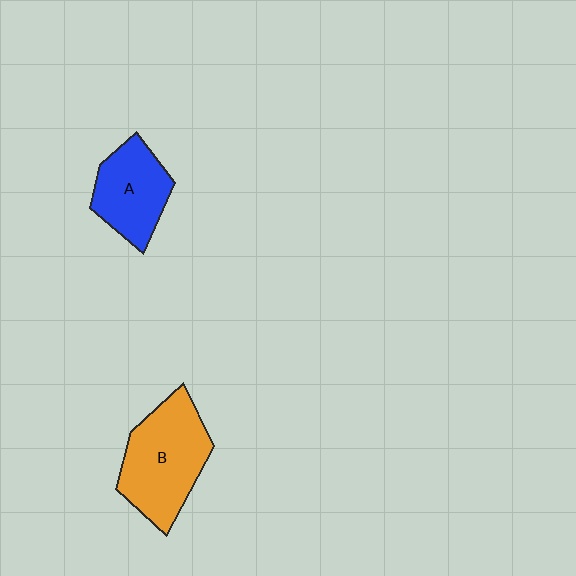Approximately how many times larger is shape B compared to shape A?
Approximately 1.4 times.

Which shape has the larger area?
Shape B (orange).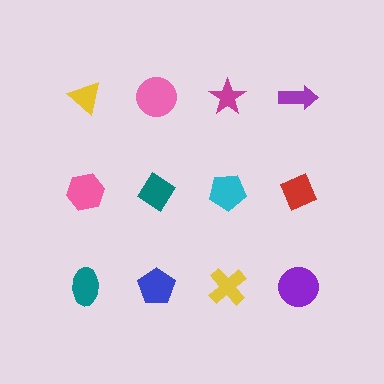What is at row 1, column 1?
A yellow triangle.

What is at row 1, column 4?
A purple arrow.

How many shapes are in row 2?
4 shapes.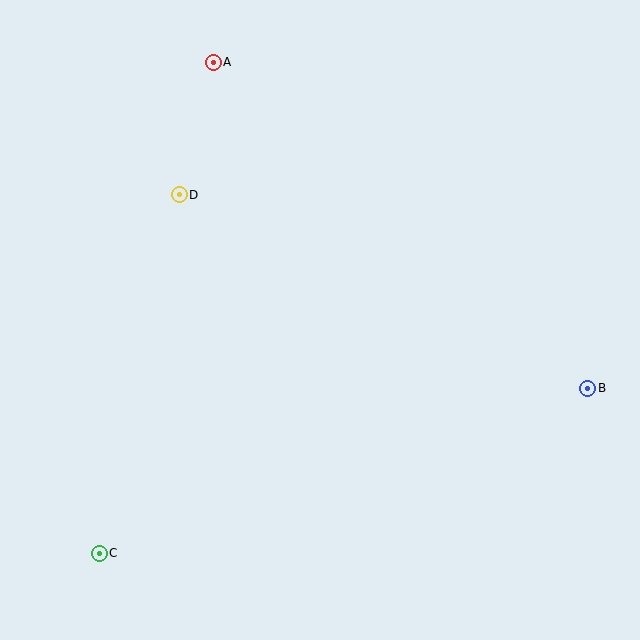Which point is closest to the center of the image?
Point D at (179, 195) is closest to the center.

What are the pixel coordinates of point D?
Point D is at (179, 195).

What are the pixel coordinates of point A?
Point A is at (213, 62).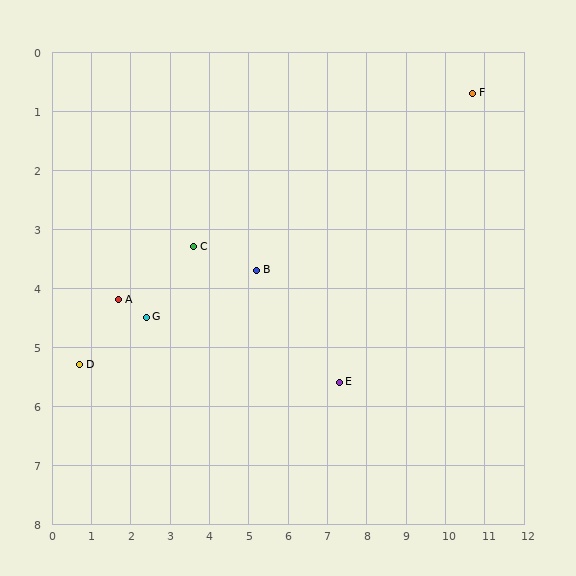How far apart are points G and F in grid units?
Points G and F are about 9.1 grid units apart.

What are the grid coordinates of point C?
Point C is at approximately (3.6, 3.3).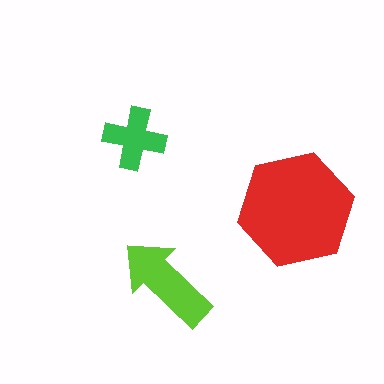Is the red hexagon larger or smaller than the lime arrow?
Larger.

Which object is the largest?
The red hexagon.